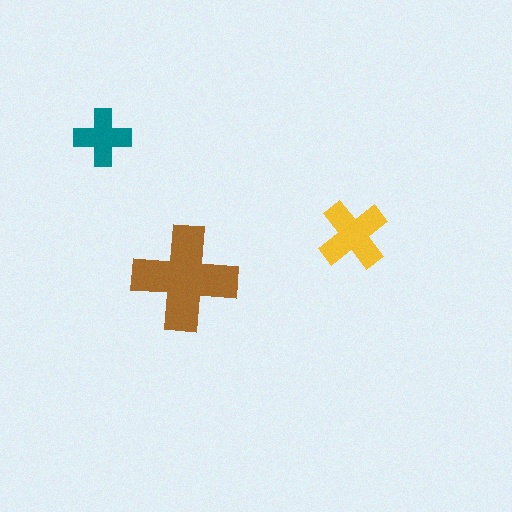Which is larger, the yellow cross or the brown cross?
The brown one.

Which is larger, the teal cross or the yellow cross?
The yellow one.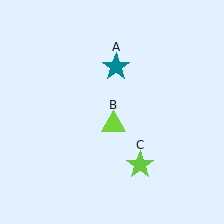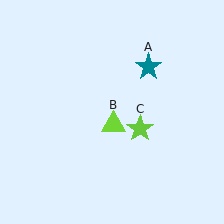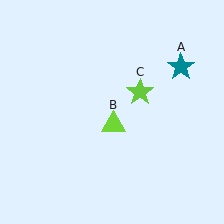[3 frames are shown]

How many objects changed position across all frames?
2 objects changed position: teal star (object A), lime star (object C).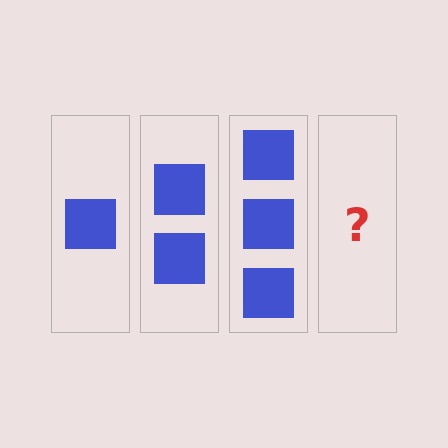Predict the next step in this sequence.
The next step is 4 squares.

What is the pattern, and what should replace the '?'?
The pattern is that each step adds one more square. The '?' should be 4 squares.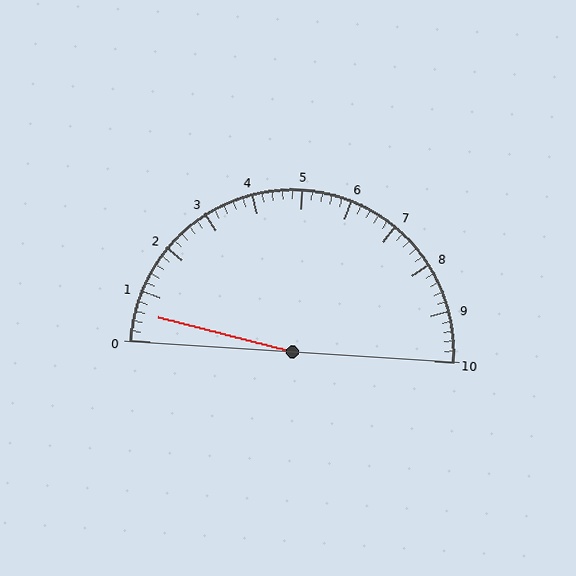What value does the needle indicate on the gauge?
The needle indicates approximately 0.6.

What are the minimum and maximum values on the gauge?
The gauge ranges from 0 to 10.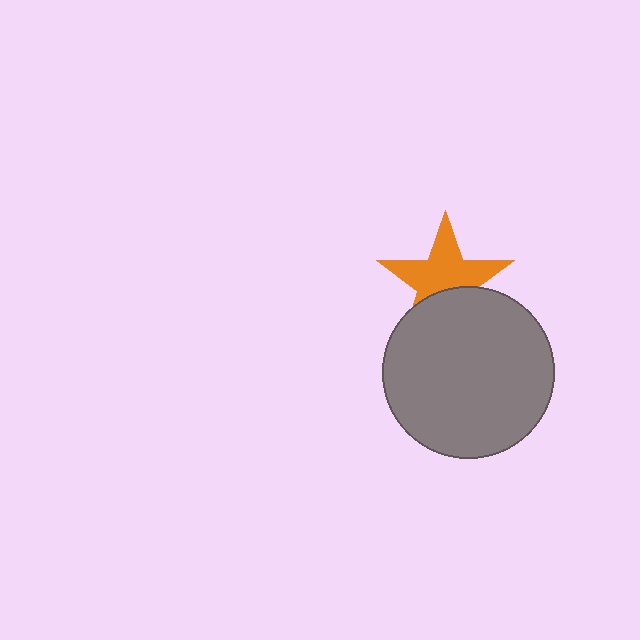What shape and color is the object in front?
The object in front is a gray circle.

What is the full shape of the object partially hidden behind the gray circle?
The partially hidden object is an orange star.